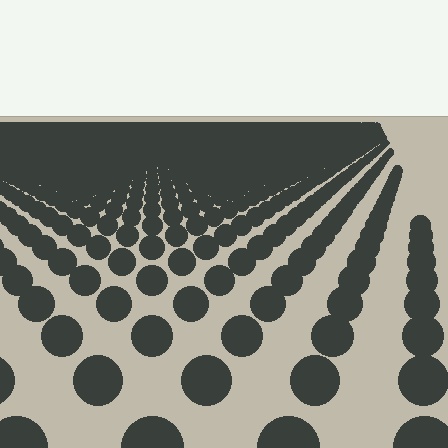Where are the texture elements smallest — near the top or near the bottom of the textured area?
Near the top.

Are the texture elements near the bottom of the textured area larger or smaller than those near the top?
Larger. Near the bottom, elements are closer to the viewer and appear at a bigger on-screen size.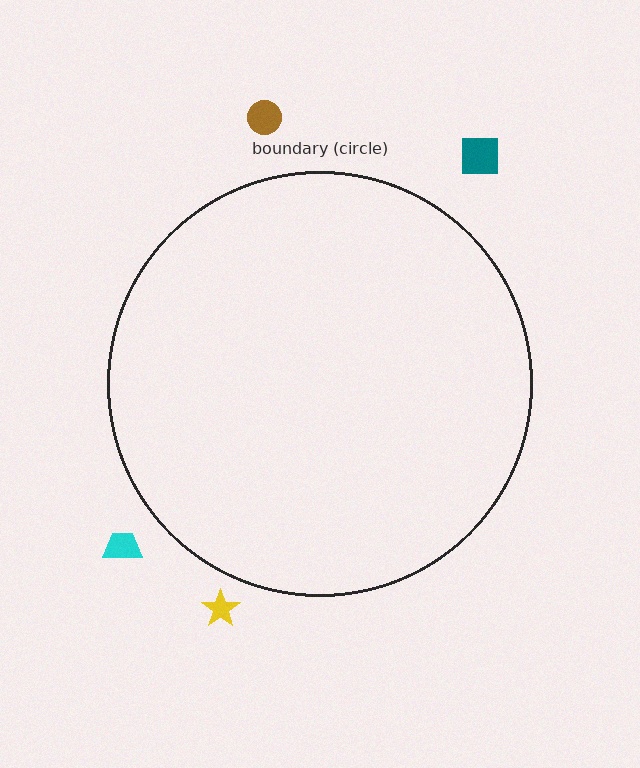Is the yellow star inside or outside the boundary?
Outside.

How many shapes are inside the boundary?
0 inside, 4 outside.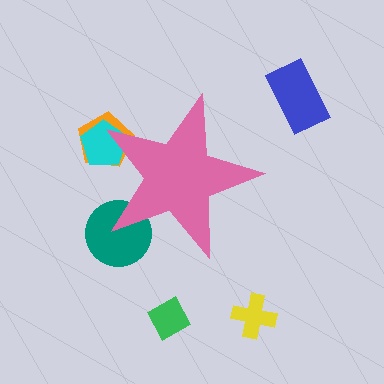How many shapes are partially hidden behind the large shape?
3 shapes are partially hidden.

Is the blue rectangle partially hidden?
No, the blue rectangle is fully visible.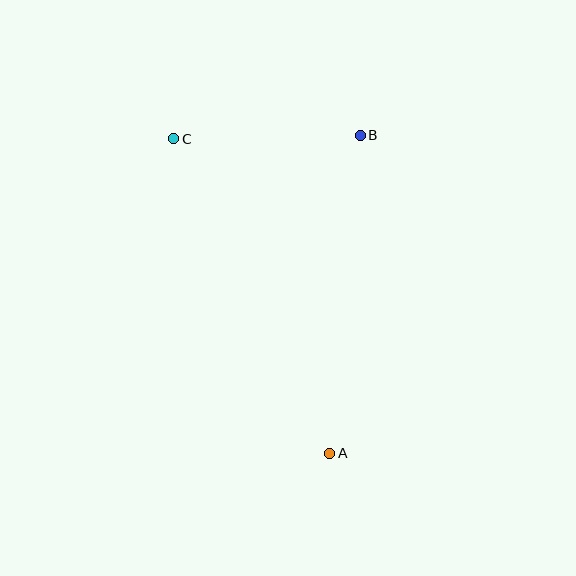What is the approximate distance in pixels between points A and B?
The distance between A and B is approximately 319 pixels.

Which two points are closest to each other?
Points B and C are closest to each other.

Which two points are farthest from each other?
Points A and C are farthest from each other.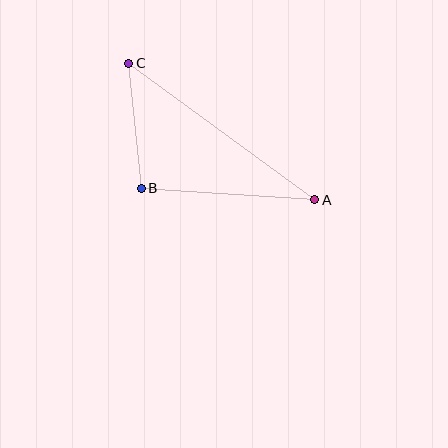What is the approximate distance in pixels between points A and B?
The distance between A and B is approximately 174 pixels.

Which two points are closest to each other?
Points B and C are closest to each other.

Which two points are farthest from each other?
Points A and C are farthest from each other.